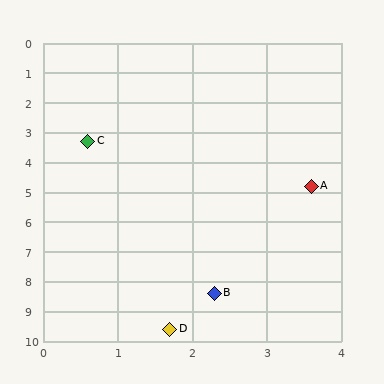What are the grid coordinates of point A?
Point A is at approximately (3.6, 4.8).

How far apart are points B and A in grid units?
Points B and A are about 3.8 grid units apart.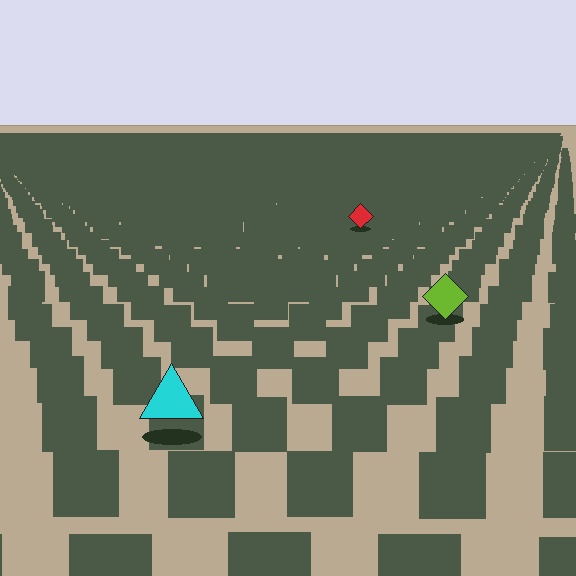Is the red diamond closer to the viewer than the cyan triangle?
No. The cyan triangle is closer — you can tell from the texture gradient: the ground texture is coarser near it.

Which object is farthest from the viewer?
The red diamond is farthest from the viewer. It appears smaller and the ground texture around it is denser.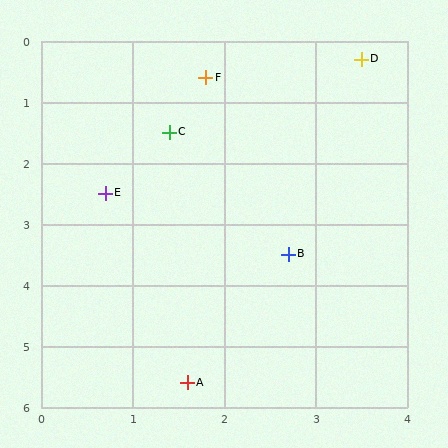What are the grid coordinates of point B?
Point B is at approximately (2.7, 3.5).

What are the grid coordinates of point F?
Point F is at approximately (1.8, 0.6).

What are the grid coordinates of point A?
Point A is at approximately (1.6, 5.6).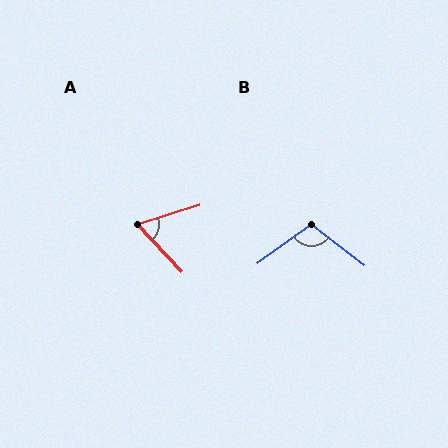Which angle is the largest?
B, at approximately 106 degrees.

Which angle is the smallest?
A, at approximately 65 degrees.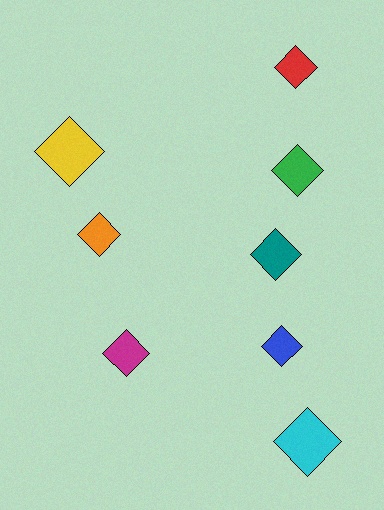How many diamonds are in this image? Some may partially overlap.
There are 8 diamonds.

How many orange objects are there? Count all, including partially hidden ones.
There is 1 orange object.